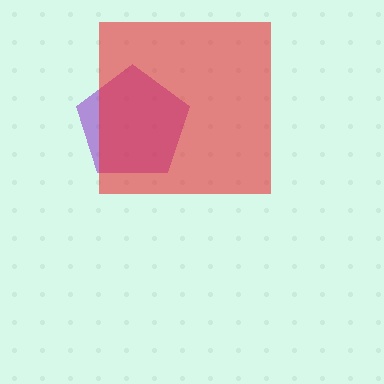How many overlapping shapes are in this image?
There are 2 overlapping shapes in the image.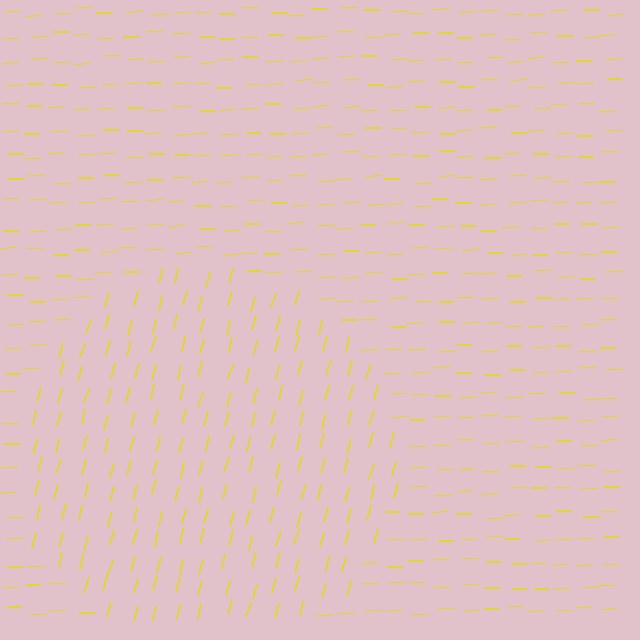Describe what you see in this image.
The image is filled with small yellow line segments. A circle region in the image has lines oriented differently from the surrounding lines, creating a visible texture boundary.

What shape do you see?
I see a circle.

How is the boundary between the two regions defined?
The boundary is defined purely by a change in line orientation (approximately 72 degrees difference). All lines are the same color and thickness.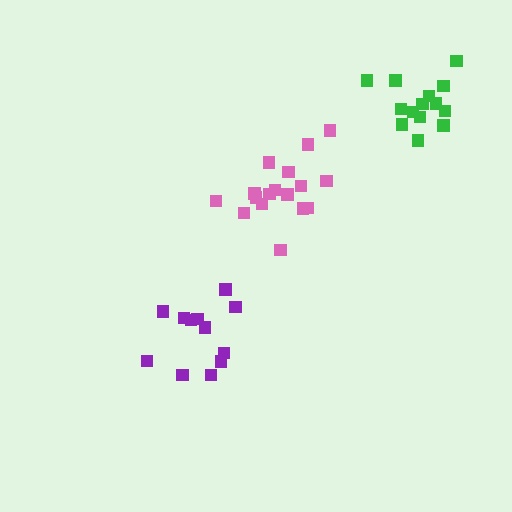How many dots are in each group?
Group 1: 12 dots, Group 2: 17 dots, Group 3: 14 dots (43 total).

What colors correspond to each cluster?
The clusters are colored: purple, pink, green.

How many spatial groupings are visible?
There are 3 spatial groupings.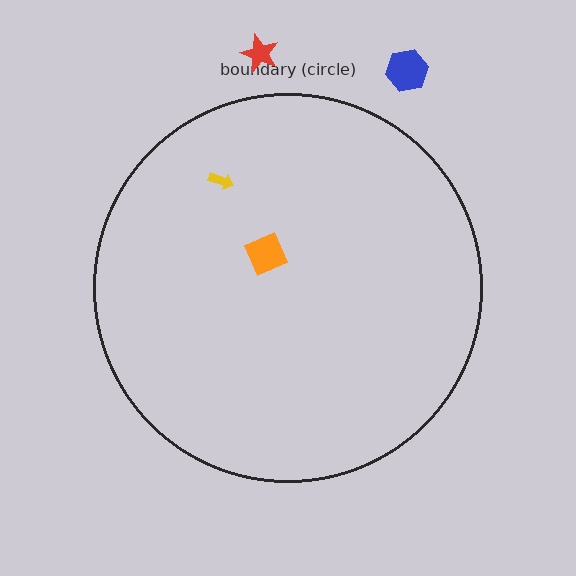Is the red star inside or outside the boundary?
Outside.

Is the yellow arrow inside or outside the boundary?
Inside.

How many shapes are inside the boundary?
2 inside, 2 outside.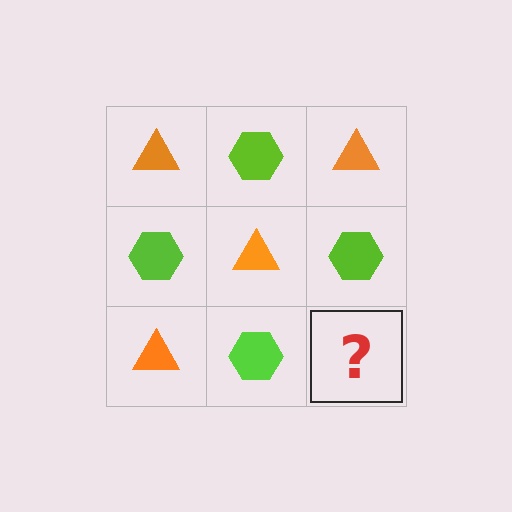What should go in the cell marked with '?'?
The missing cell should contain an orange triangle.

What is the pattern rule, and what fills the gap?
The rule is that it alternates orange triangle and lime hexagon in a checkerboard pattern. The gap should be filled with an orange triangle.